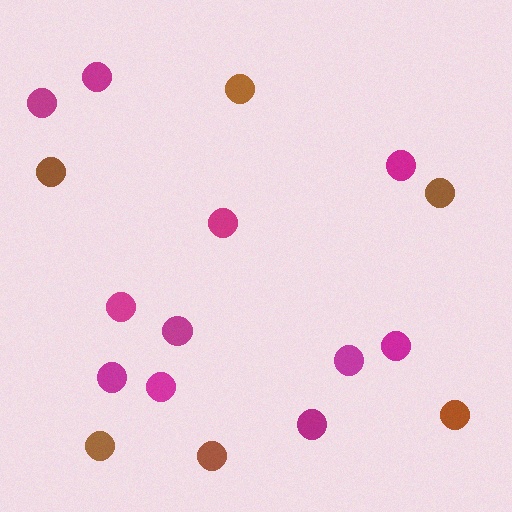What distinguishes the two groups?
There are 2 groups: one group of brown circles (6) and one group of magenta circles (11).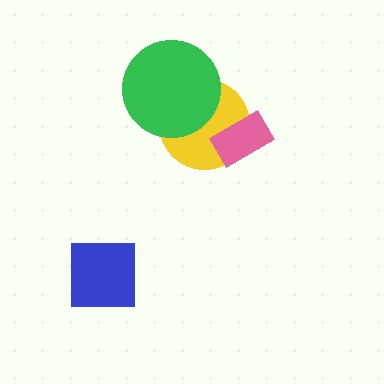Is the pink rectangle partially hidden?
No, no other shape covers it.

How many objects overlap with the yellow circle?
2 objects overlap with the yellow circle.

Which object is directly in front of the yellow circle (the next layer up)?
The green circle is directly in front of the yellow circle.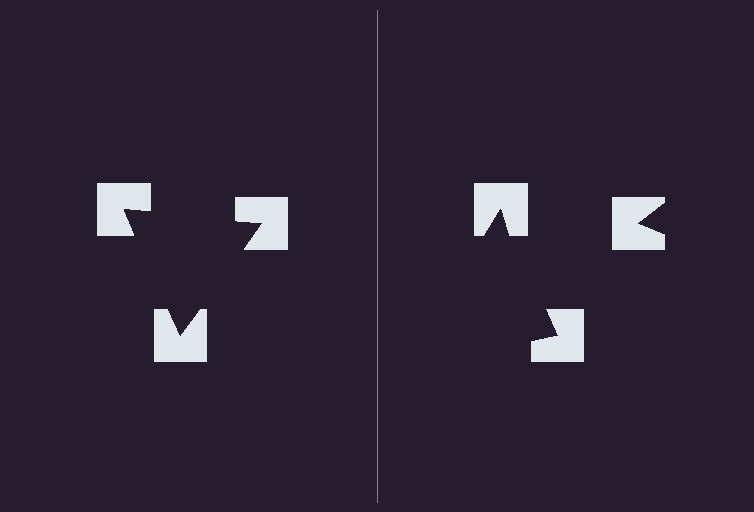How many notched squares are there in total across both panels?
6 — 3 on each side.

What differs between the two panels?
The notched squares are positioned identically on both sides; only the wedge orientations differ. On the left they align to a triangle; on the right they are misaligned.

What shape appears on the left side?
An illusory triangle.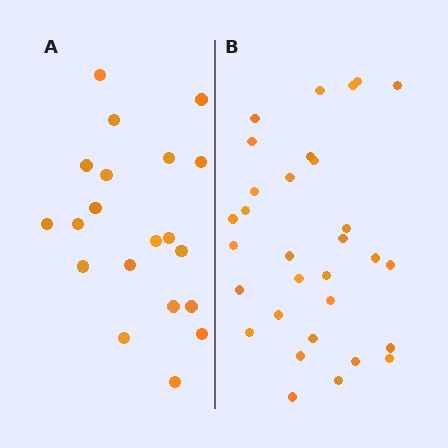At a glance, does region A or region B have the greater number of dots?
Region B (the right region) has more dots.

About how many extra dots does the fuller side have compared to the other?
Region B has roughly 12 or so more dots than region A.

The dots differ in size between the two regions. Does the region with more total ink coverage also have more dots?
No. Region A has more total ink coverage because its dots are larger, but region B actually contains more individual dots. Total area can be misleading — the number of items is what matters here.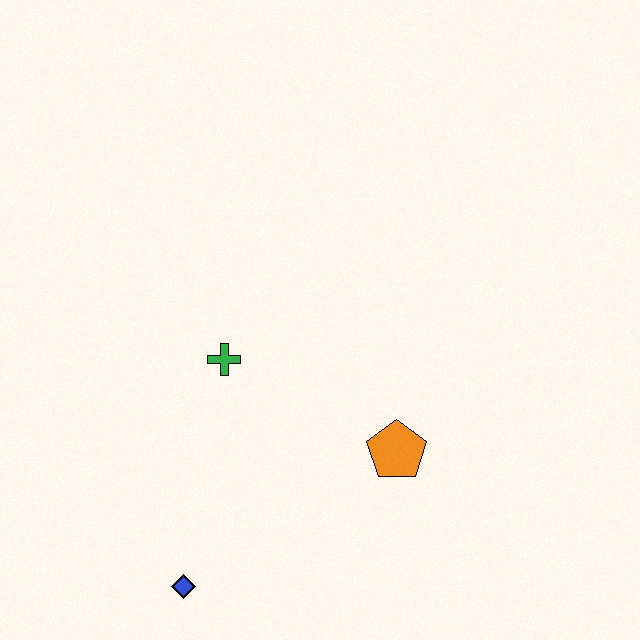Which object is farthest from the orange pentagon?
The blue diamond is farthest from the orange pentagon.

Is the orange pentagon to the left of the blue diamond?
No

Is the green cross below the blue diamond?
No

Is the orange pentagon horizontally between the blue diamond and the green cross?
No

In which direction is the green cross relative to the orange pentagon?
The green cross is to the left of the orange pentagon.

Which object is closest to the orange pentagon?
The green cross is closest to the orange pentagon.